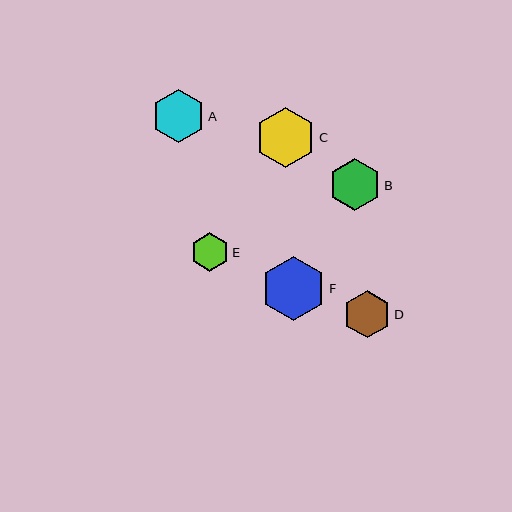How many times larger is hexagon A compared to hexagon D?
Hexagon A is approximately 1.1 times the size of hexagon D.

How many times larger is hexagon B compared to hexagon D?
Hexagon B is approximately 1.1 times the size of hexagon D.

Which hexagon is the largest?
Hexagon F is the largest with a size of approximately 64 pixels.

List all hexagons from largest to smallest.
From largest to smallest: F, C, A, B, D, E.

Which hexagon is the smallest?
Hexagon E is the smallest with a size of approximately 39 pixels.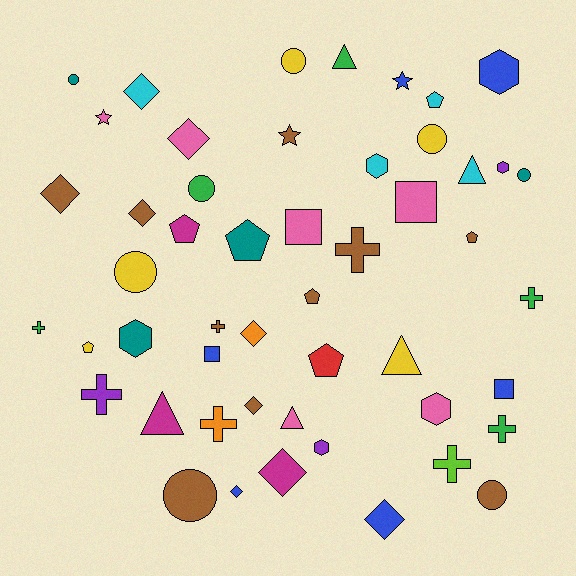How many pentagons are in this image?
There are 7 pentagons.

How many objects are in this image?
There are 50 objects.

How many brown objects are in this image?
There are 10 brown objects.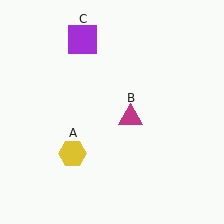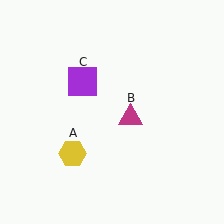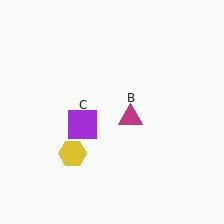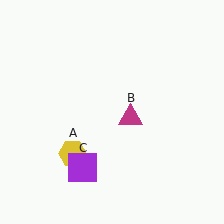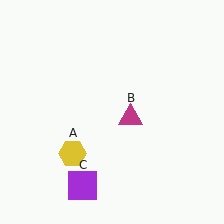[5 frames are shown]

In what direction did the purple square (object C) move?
The purple square (object C) moved down.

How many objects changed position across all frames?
1 object changed position: purple square (object C).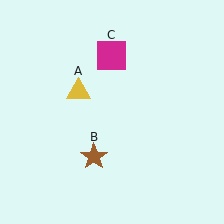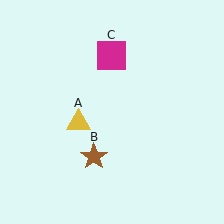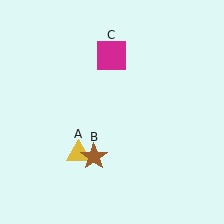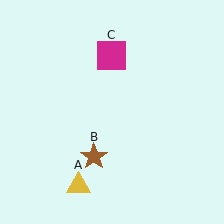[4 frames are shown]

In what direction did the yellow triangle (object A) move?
The yellow triangle (object A) moved down.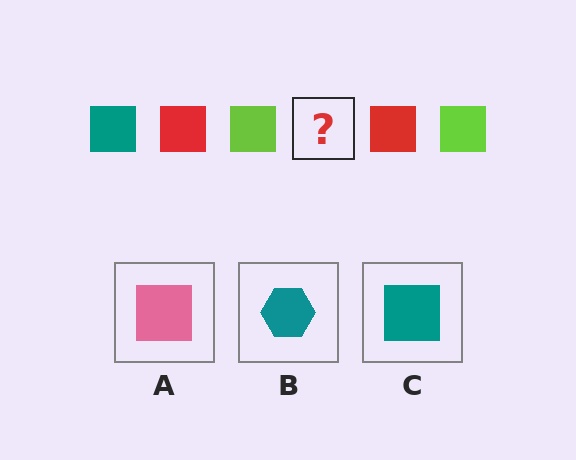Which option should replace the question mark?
Option C.